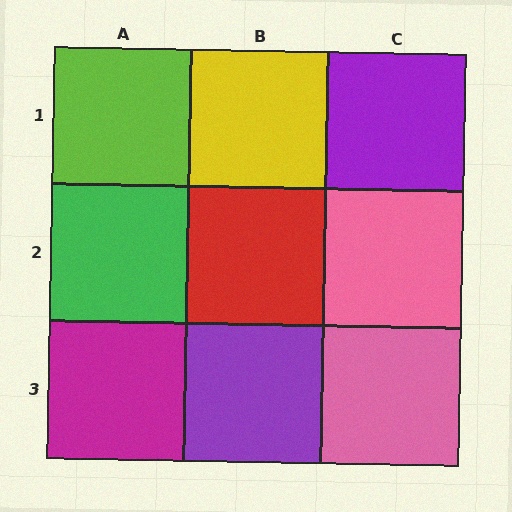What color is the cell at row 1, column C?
Purple.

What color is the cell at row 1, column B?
Yellow.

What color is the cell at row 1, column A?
Lime.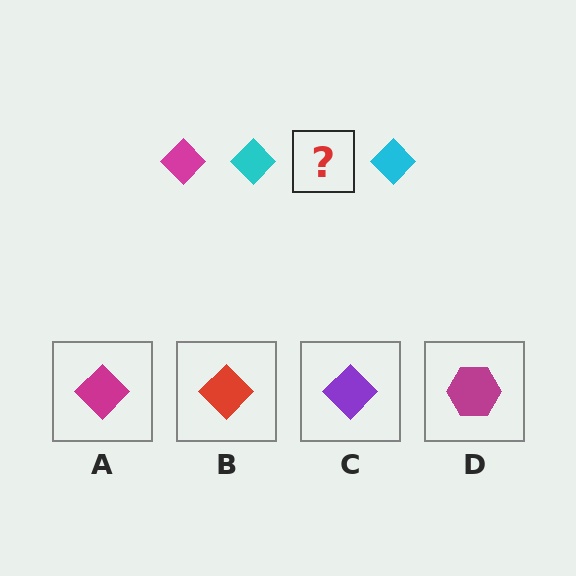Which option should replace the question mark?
Option A.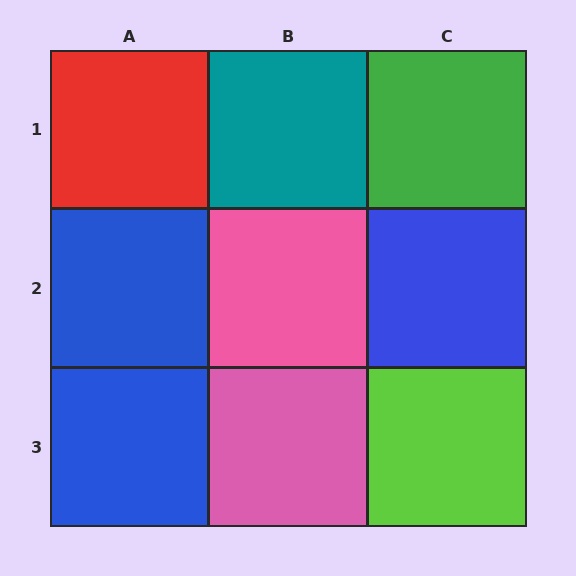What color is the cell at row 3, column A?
Blue.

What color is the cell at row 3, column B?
Pink.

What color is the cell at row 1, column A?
Red.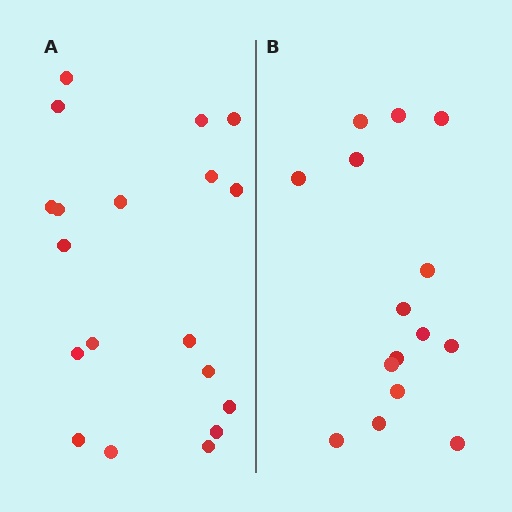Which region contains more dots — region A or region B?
Region A (the left region) has more dots.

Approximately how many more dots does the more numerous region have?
Region A has about 4 more dots than region B.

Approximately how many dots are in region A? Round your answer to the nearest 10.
About 20 dots. (The exact count is 19, which rounds to 20.)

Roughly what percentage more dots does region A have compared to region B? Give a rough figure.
About 25% more.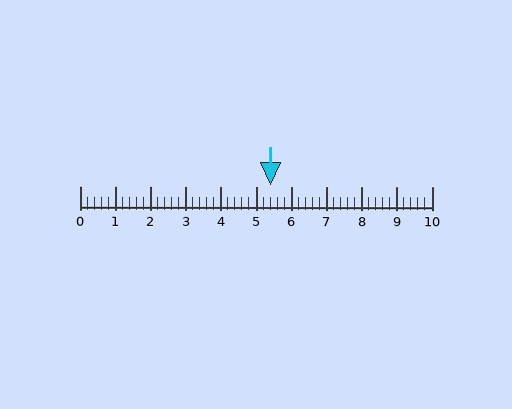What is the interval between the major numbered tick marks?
The major tick marks are spaced 1 units apart.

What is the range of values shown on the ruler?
The ruler shows values from 0 to 10.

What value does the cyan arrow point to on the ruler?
The cyan arrow points to approximately 5.4.